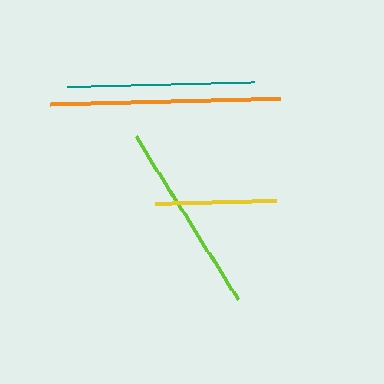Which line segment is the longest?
The orange line is the longest at approximately 230 pixels.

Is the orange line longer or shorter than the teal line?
The orange line is longer than the teal line.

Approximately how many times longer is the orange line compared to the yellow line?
The orange line is approximately 1.9 times the length of the yellow line.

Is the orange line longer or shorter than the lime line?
The orange line is longer than the lime line.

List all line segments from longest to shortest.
From longest to shortest: orange, lime, teal, yellow.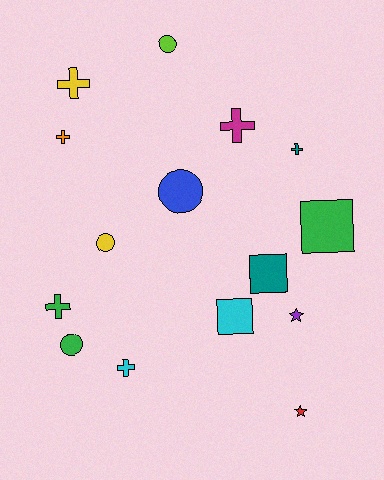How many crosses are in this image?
There are 6 crosses.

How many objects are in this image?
There are 15 objects.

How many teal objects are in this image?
There are 2 teal objects.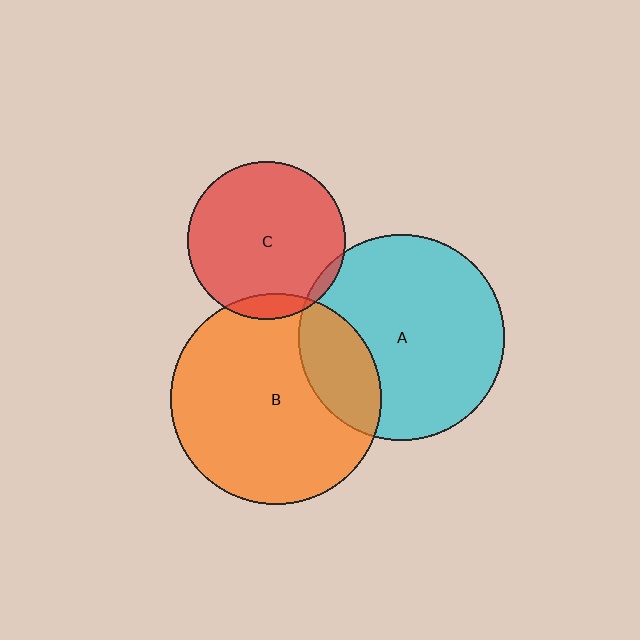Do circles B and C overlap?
Yes.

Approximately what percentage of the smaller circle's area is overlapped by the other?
Approximately 10%.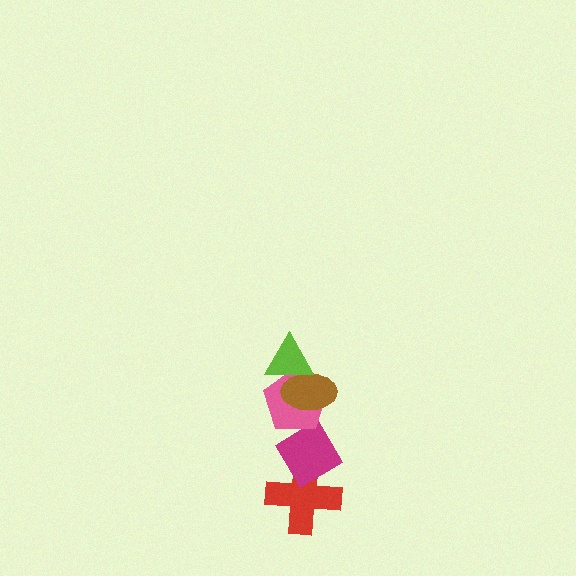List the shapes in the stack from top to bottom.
From top to bottom: the lime triangle, the brown ellipse, the pink pentagon, the magenta diamond, the red cross.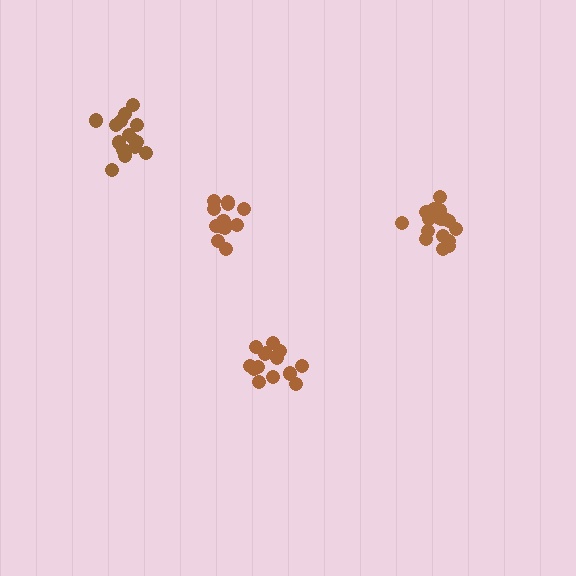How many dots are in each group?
Group 1: 12 dots, Group 2: 14 dots, Group 3: 16 dots, Group 4: 18 dots (60 total).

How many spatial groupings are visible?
There are 4 spatial groupings.